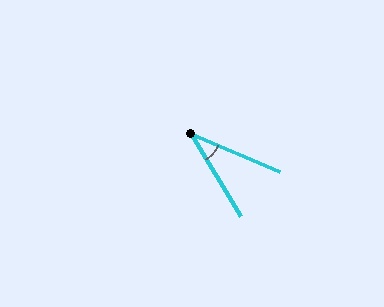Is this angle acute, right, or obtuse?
It is acute.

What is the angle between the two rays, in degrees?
Approximately 36 degrees.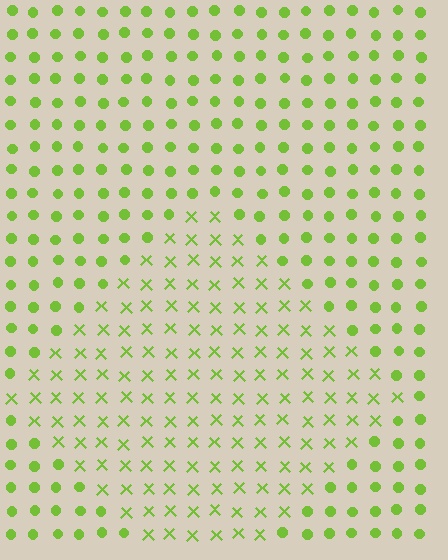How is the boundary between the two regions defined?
The boundary is defined by a change in element shape: X marks inside vs. circles outside. All elements share the same color and spacing.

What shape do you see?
I see a diamond.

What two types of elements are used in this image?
The image uses X marks inside the diamond region and circles outside it.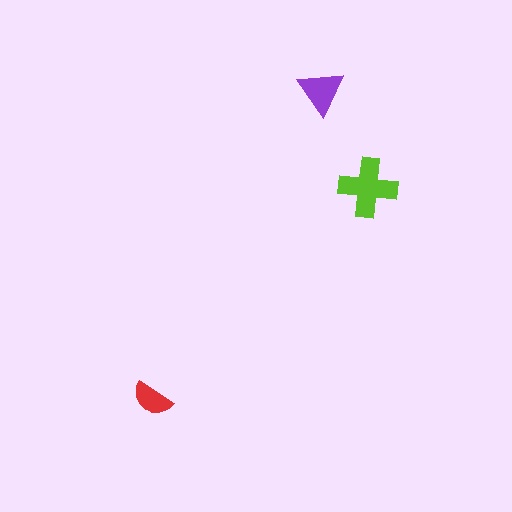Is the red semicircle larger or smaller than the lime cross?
Smaller.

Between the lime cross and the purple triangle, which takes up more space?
The lime cross.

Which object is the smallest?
The red semicircle.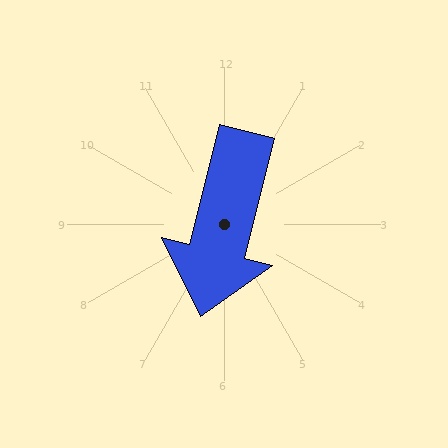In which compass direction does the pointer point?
South.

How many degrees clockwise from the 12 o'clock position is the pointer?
Approximately 194 degrees.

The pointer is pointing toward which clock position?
Roughly 6 o'clock.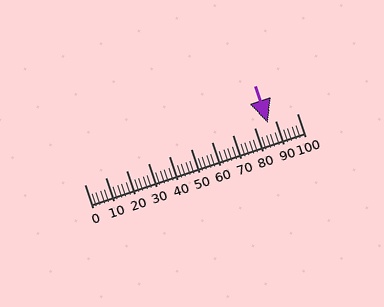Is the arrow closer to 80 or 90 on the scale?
The arrow is closer to 90.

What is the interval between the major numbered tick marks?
The major tick marks are spaced 10 units apart.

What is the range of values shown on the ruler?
The ruler shows values from 0 to 100.